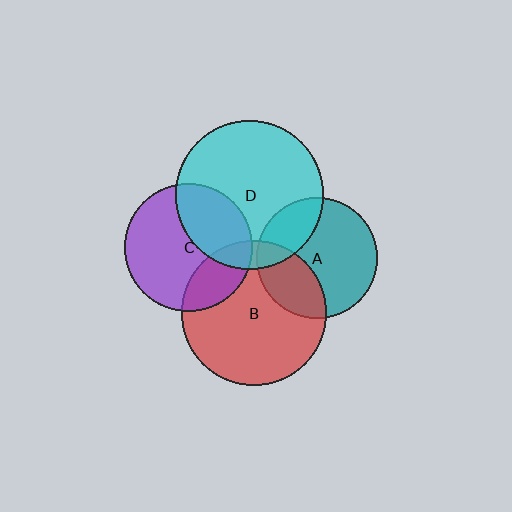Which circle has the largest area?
Circle D (cyan).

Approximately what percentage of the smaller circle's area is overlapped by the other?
Approximately 30%.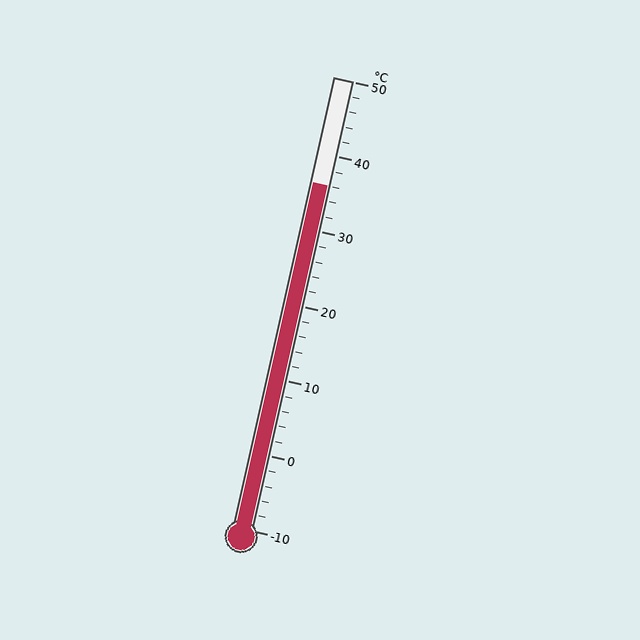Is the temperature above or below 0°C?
The temperature is above 0°C.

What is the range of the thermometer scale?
The thermometer scale ranges from -10°C to 50°C.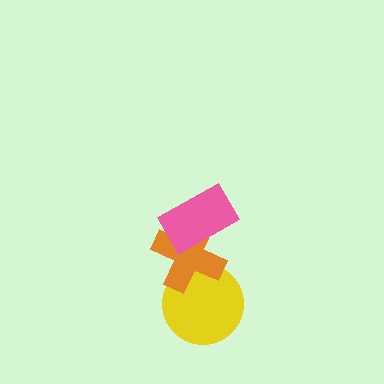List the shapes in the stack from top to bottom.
From top to bottom: the pink rectangle, the orange cross, the yellow circle.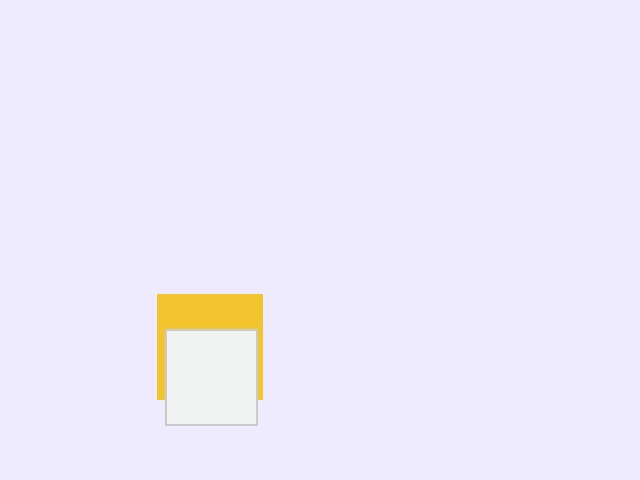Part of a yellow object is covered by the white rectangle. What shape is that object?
It is a square.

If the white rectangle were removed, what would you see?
You would see the complete yellow square.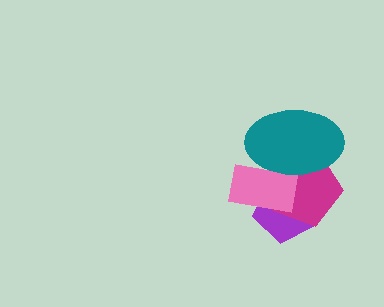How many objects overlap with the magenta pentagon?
3 objects overlap with the magenta pentagon.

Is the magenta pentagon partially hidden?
Yes, it is partially covered by another shape.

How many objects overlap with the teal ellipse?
3 objects overlap with the teal ellipse.